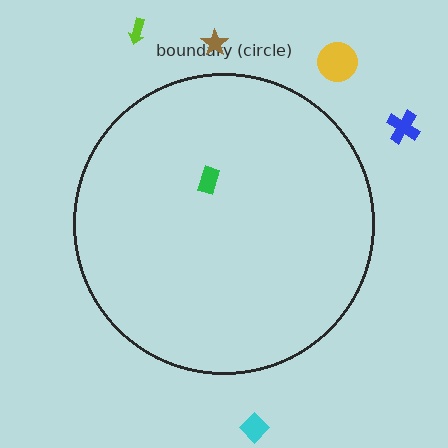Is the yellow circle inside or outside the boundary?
Outside.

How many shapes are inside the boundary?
1 inside, 5 outside.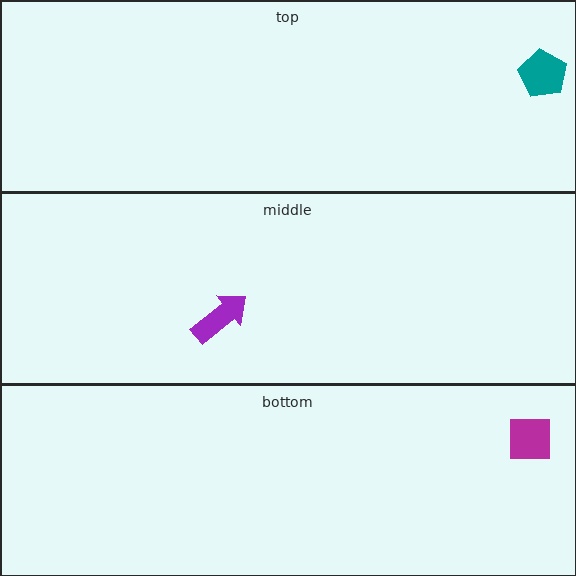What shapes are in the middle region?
The purple arrow.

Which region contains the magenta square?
The bottom region.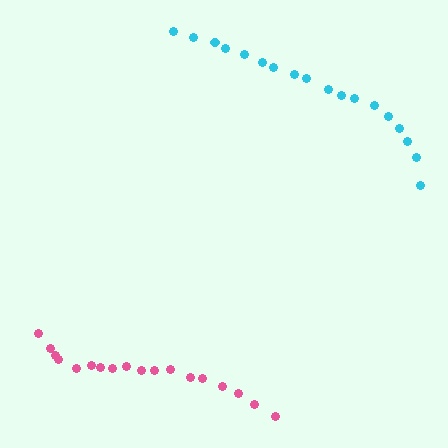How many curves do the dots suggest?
There are 2 distinct paths.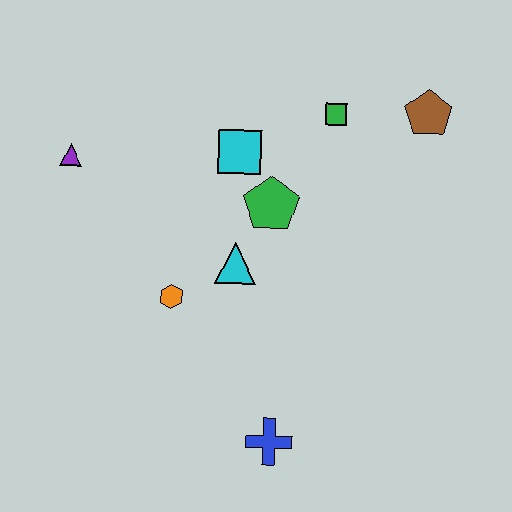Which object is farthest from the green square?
The blue cross is farthest from the green square.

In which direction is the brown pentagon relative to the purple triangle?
The brown pentagon is to the right of the purple triangle.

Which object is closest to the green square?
The brown pentagon is closest to the green square.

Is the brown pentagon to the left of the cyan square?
No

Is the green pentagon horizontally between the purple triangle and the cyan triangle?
No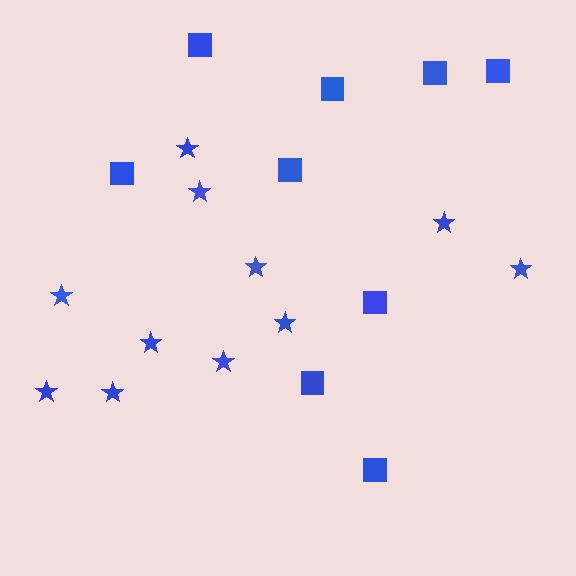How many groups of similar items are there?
There are 2 groups: one group of stars (11) and one group of squares (9).